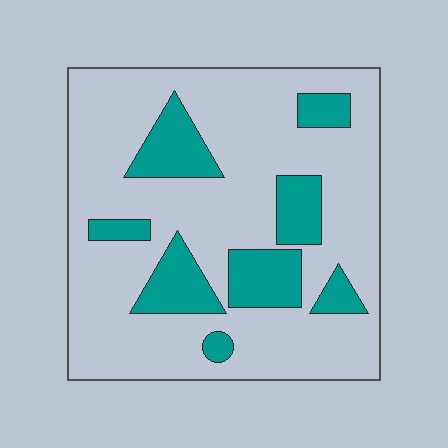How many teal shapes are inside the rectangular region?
8.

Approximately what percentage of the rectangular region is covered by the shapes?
Approximately 20%.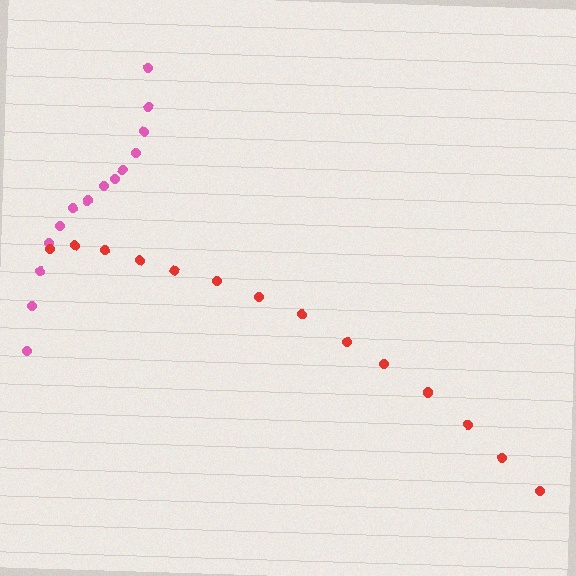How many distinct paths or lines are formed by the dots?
There are 2 distinct paths.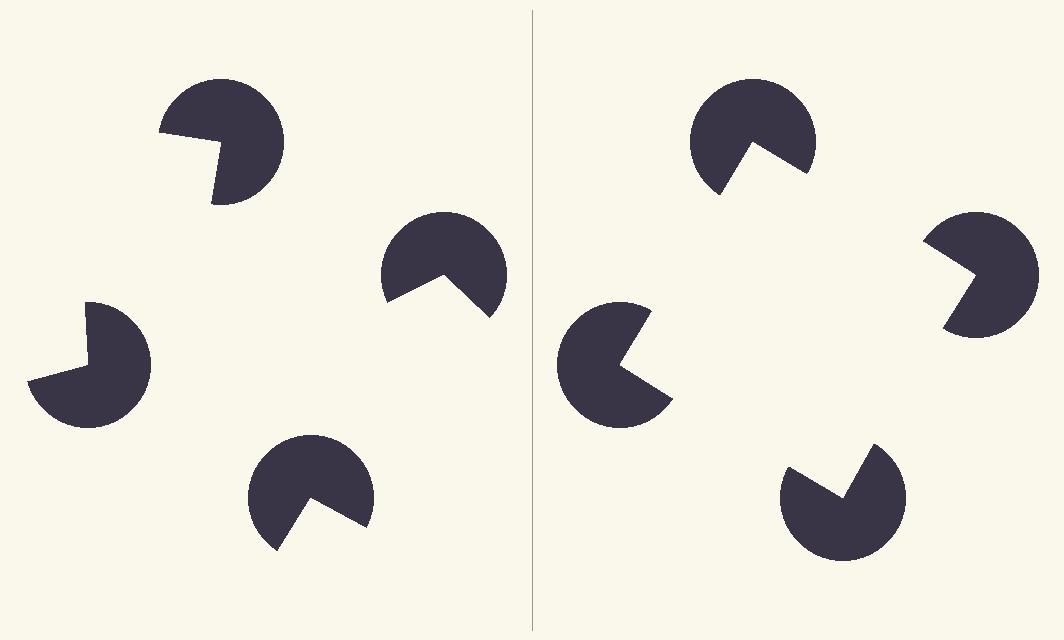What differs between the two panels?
The pac-man discs are positioned identically on both sides; only the wedge orientations differ. On the right they align to a square; on the left they are misaligned.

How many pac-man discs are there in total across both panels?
8 — 4 on each side.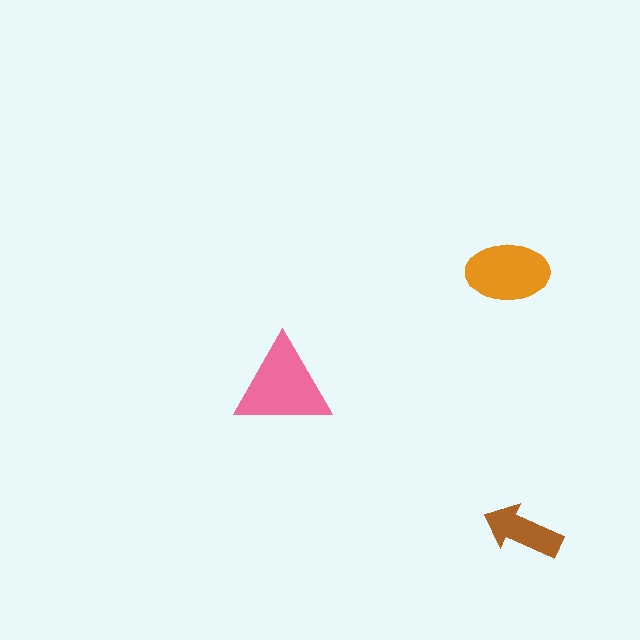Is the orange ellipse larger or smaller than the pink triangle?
Smaller.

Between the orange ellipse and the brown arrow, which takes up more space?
The orange ellipse.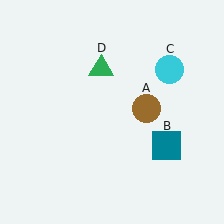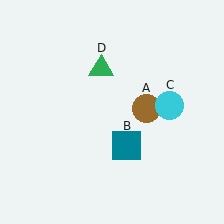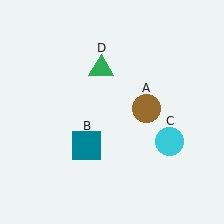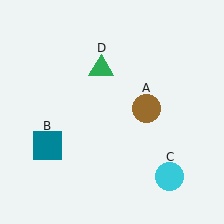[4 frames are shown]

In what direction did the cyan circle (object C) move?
The cyan circle (object C) moved down.